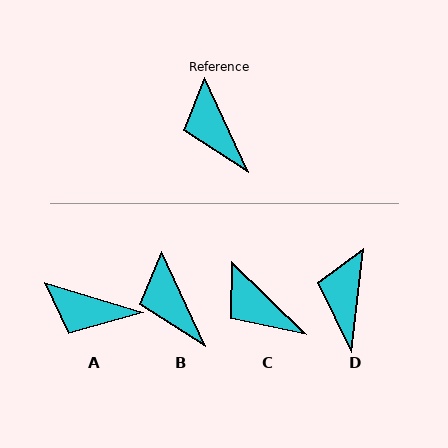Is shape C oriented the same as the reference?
No, it is off by about 21 degrees.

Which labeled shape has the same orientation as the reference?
B.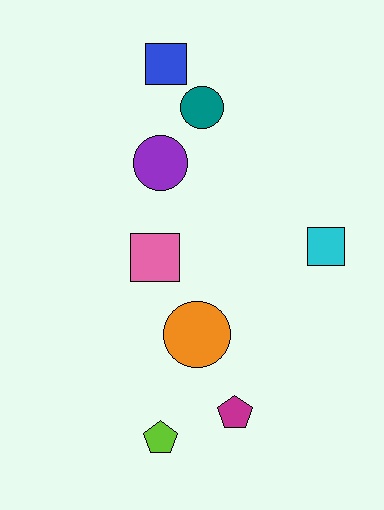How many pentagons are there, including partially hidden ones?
There are 2 pentagons.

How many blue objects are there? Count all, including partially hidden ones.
There is 1 blue object.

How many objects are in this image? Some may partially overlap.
There are 8 objects.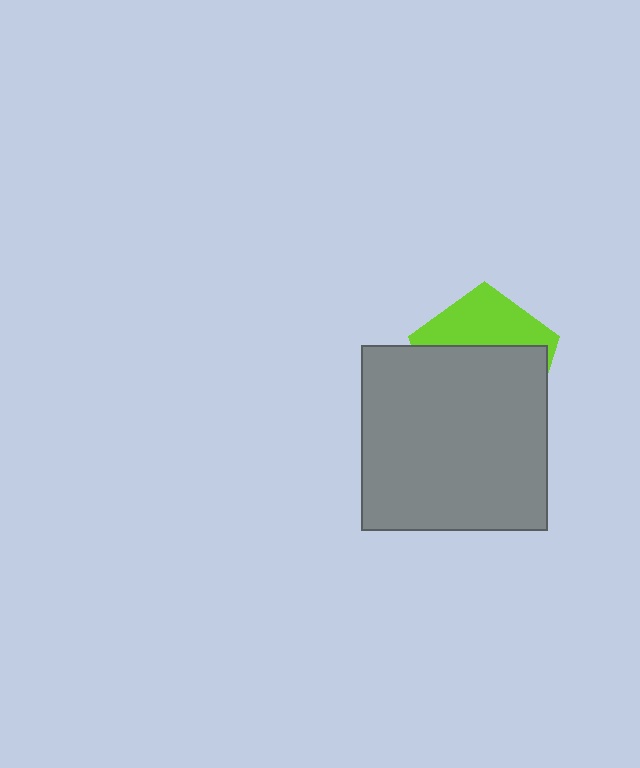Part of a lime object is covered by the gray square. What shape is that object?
It is a pentagon.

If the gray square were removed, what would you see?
You would see the complete lime pentagon.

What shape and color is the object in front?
The object in front is a gray square.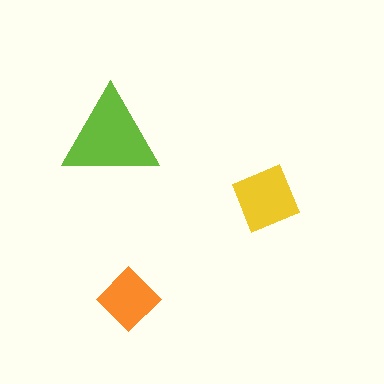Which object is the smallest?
The orange diamond.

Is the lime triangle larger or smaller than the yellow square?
Larger.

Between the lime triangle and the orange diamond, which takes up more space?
The lime triangle.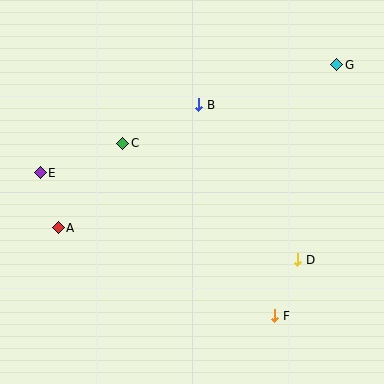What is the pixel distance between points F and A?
The distance between F and A is 234 pixels.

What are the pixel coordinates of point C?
Point C is at (123, 143).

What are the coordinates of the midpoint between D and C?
The midpoint between D and C is at (210, 202).